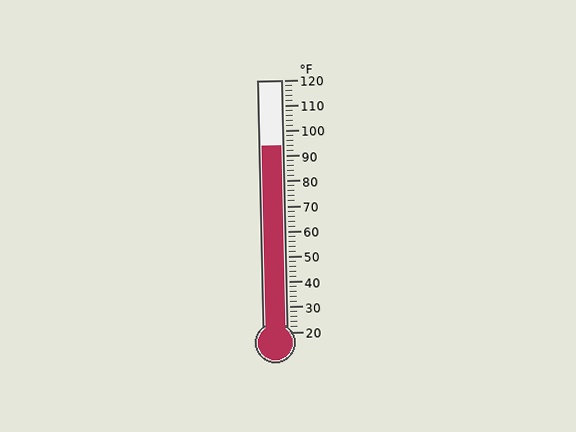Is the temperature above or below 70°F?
The temperature is above 70°F.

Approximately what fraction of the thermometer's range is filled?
The thermometer is filled to approximately 75% of its range.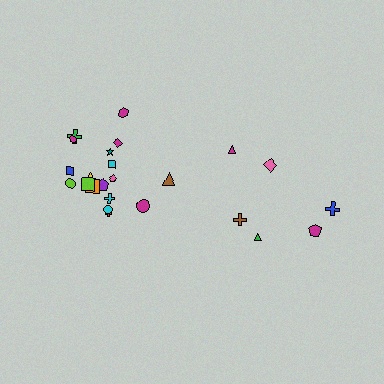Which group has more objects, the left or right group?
The left group.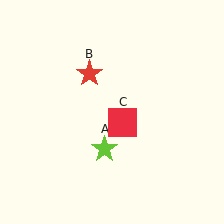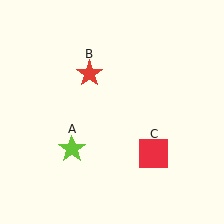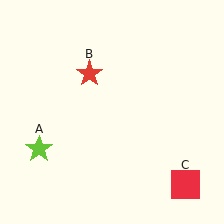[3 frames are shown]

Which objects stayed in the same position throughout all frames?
Red star (object B) remained stationary.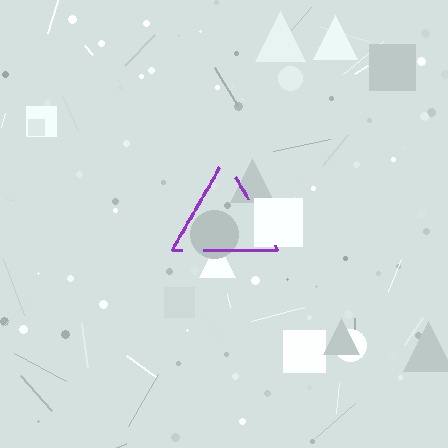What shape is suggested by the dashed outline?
The dashed outline suggests a triangle.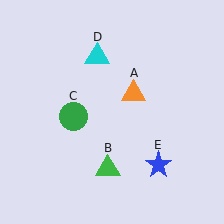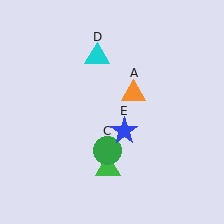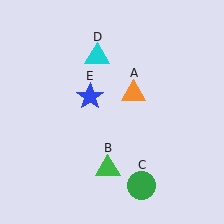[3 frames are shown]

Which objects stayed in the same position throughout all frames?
Orange triangle (object A) and green triangle (object B) and cyan triangle (object D) remained stationary.